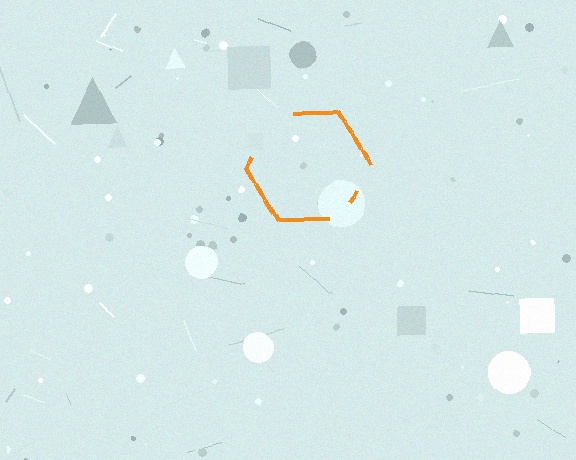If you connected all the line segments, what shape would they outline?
They would outline a hexagon.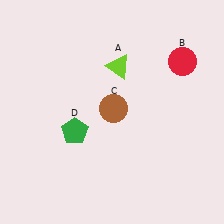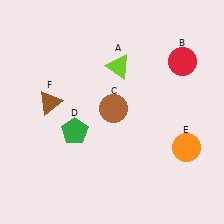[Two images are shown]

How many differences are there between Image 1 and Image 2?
There are 2 differences between the two images.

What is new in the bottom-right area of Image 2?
An orange circle (E) was added in the bottom-right area of Image 2.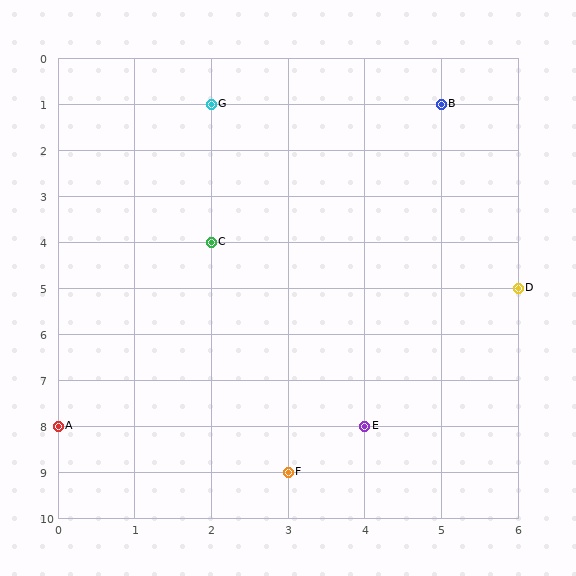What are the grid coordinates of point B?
Point B is at grid coordinates (5, 1).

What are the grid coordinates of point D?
Point D is at grid coordinates (6, 5).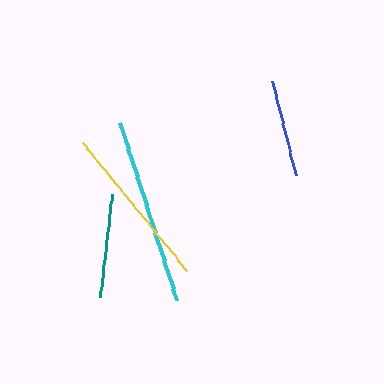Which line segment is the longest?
The cyan line is the longest at approximately 186 pixels.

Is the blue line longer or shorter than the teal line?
The teal line is longer than the blue line.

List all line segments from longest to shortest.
From longest to shortest: cyan, yellow, teal, blue.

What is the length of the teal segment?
The teal segment is approximately 104 pixels long.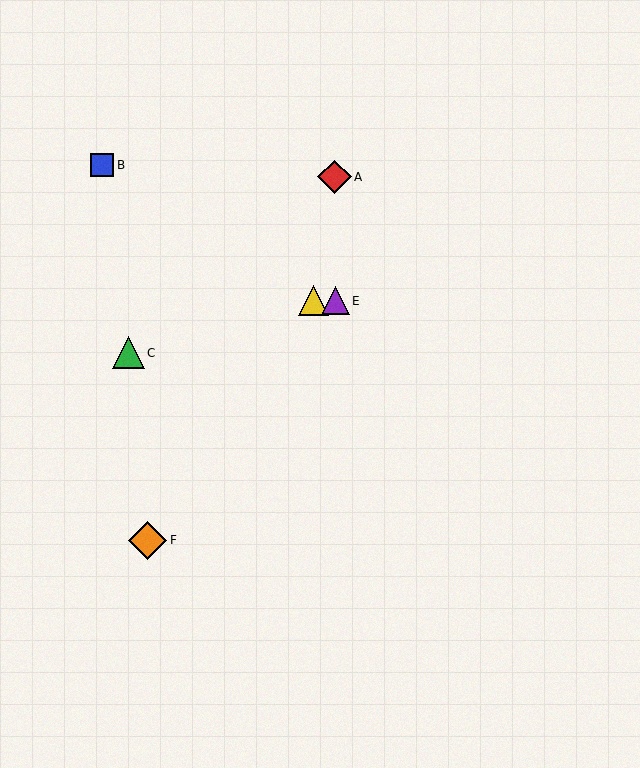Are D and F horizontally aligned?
No, D is at y≈301 and F is at y≈540.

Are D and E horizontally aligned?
Yes, both are at y≈301.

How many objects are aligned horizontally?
2 objects (D, E) are aligned horizontally.